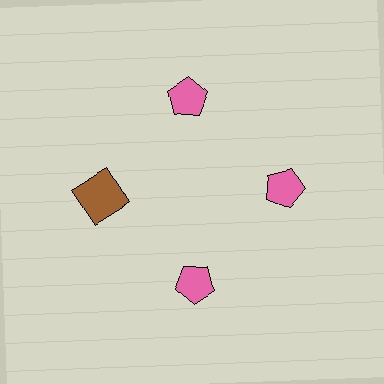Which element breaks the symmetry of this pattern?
The brown square at roughly the 9 o'clock position breaks the symmetry. All other shapes are pink pentagons.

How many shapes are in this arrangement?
There are 4 shapes arranged in a ring pattern.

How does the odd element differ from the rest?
It differs in both color (brown instead of pink) and shape (square instead of pentagon).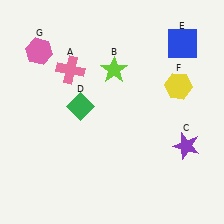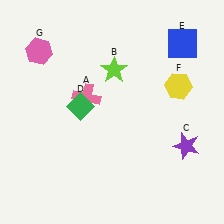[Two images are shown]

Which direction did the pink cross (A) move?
The pink cross (A) moved down.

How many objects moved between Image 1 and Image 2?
1 object moved between the two images.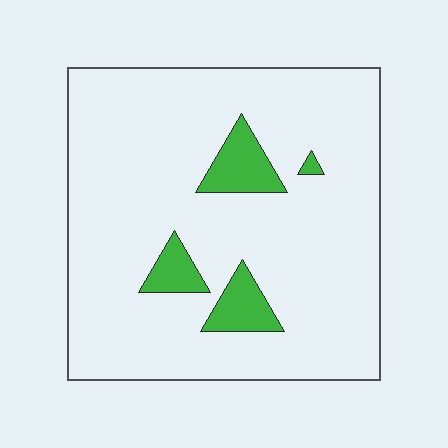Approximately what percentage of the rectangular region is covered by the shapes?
Approximately 10%.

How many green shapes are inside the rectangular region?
4.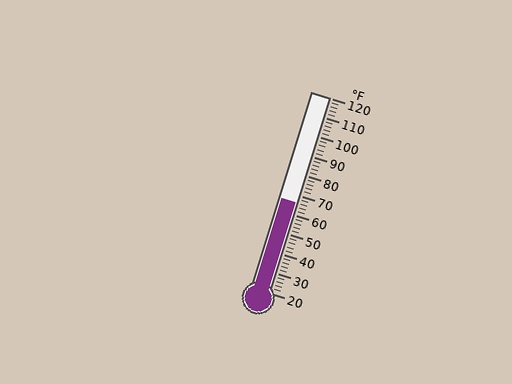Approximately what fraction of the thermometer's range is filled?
The thermometer is filled to approximately 45% of its range.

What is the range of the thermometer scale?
The thermometer scale ranges from 20°F to 120°F.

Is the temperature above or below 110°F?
The temperature is below 110°F.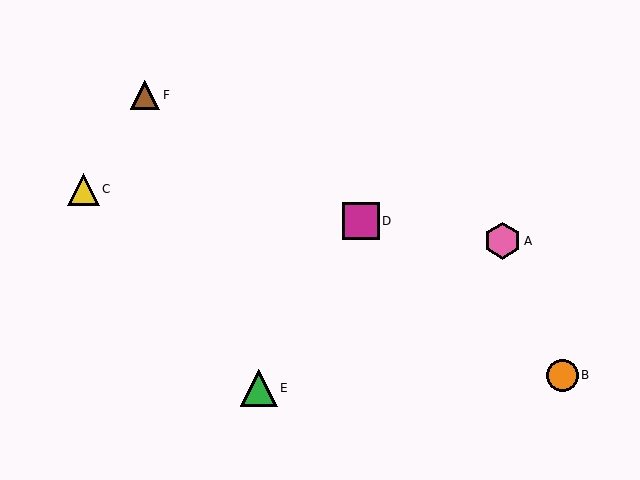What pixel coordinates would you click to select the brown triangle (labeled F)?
Click at (145, 95) to select the brown triangle F.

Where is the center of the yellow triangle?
The center of the yellow triangle is at (84, 189).